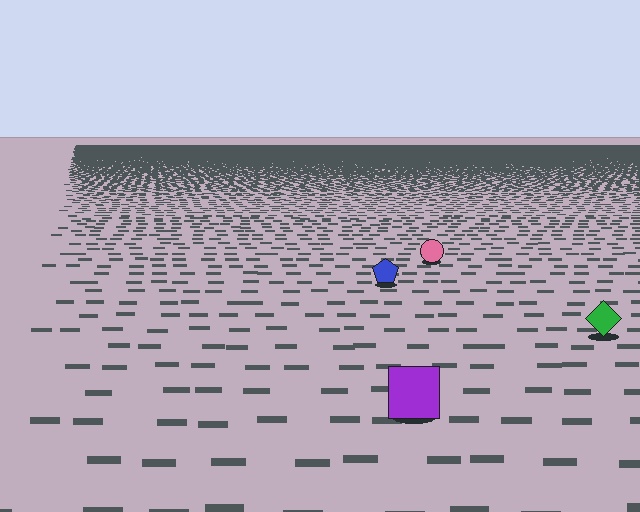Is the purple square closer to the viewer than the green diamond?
Yes. The purple square is closer — you can tell from the texture gradient: the ground texture is coarser near it.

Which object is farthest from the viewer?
The pink circle is farthest from the viewer. It appears smaller and the ground texture around it is denser.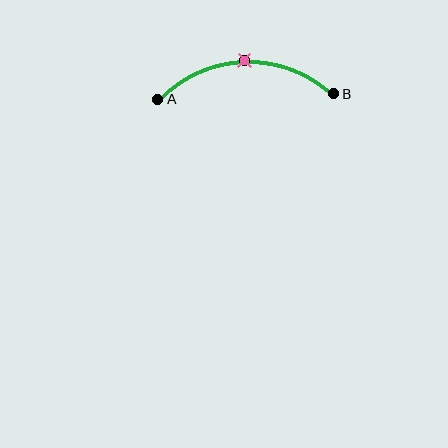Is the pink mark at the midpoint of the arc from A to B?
Yes. The pink mark lies on the arc at equal arc-length from both A and B — it is the arc midpoint.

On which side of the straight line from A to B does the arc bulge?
The arc bulges above the straight line connecting A and B.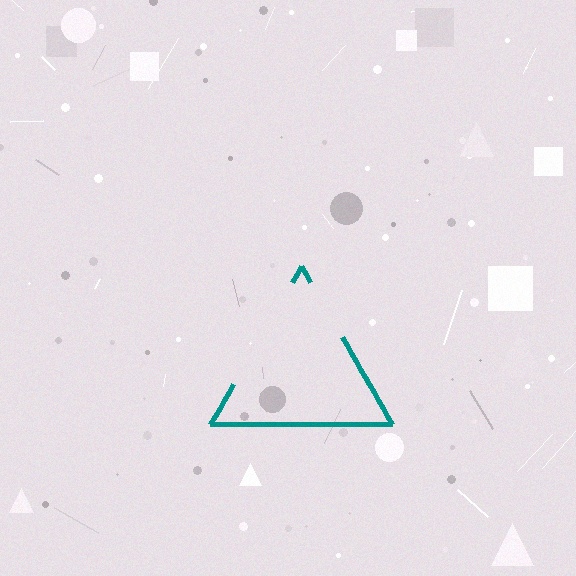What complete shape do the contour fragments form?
The contour fragments form a triangle.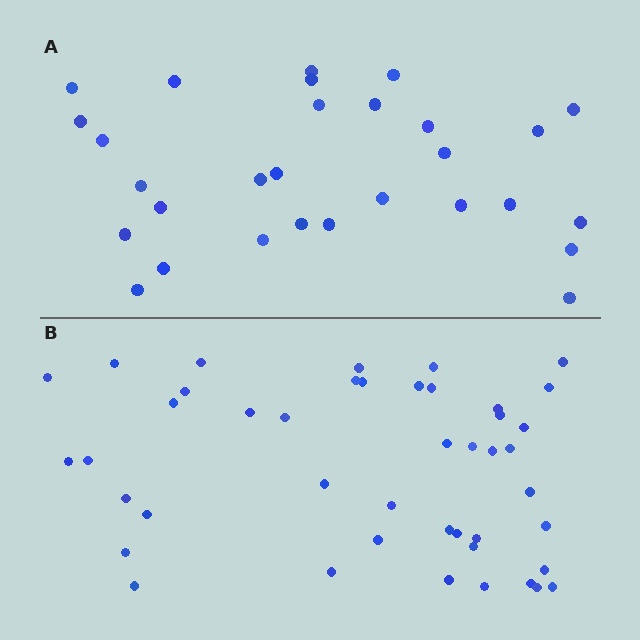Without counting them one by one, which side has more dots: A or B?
Region B (the bottom region) has more dots.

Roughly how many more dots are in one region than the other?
Region B has approximately 15 more dots than region A.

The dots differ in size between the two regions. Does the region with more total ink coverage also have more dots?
No. Region A has more total ink coverage because its dots are larger, but region B actually contains more individual dots. Total area can be misleading — the number of items is what matters here.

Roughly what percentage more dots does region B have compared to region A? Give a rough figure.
About 50% more.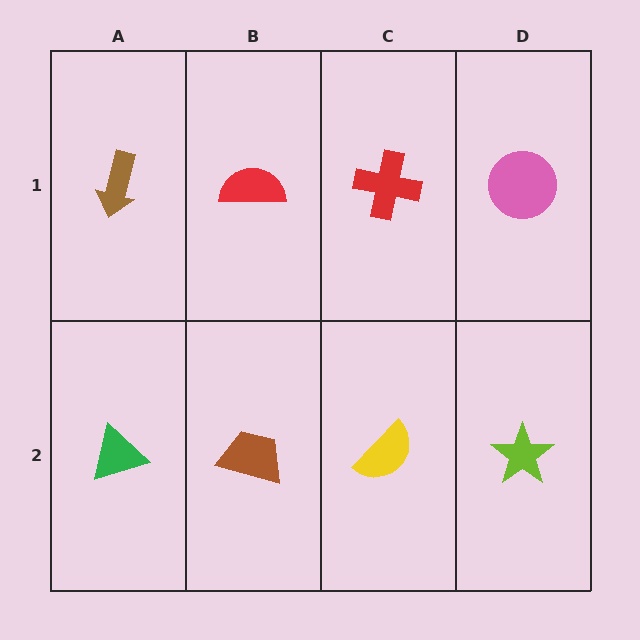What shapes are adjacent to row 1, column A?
A green triangle (row 2, column A), a red semicircle (row 1, column B).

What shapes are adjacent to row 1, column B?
A brown trapezoid (row 2, column B), a brown arrow (row 1, column A), a red cross (row 1, column C).